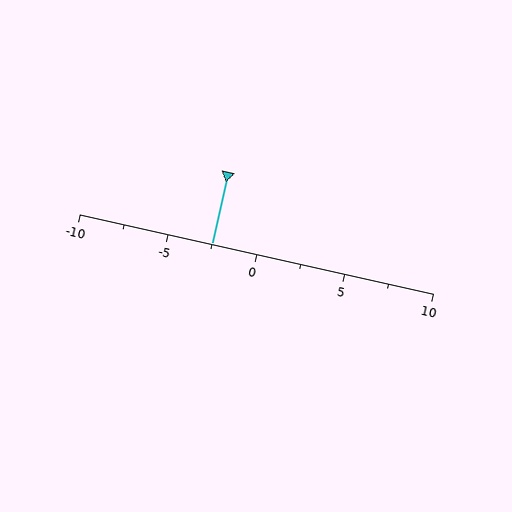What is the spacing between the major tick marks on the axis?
The major ticks are spaced 5 apart.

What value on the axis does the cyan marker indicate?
The marker indicates approximately -2.5.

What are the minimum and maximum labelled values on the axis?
The axis runs from -10 to 10.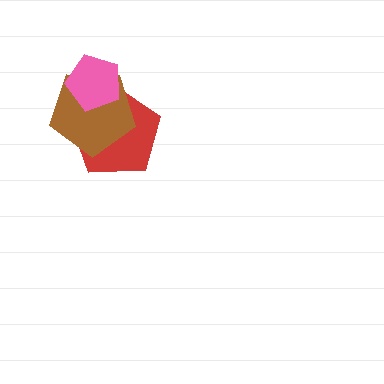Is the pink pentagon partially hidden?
No, no other shape covers it.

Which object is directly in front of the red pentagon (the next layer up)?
The brown pentagon is directly in front of the red pentagon.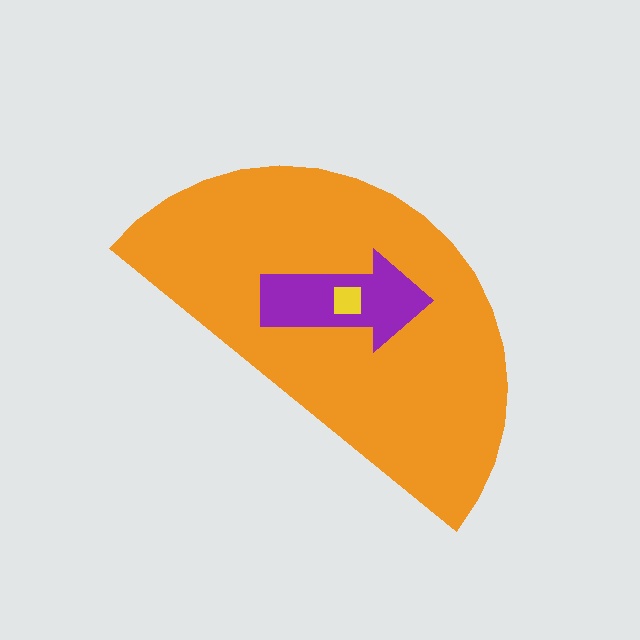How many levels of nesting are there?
3.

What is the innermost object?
The yellow square.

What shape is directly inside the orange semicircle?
The purple arrow.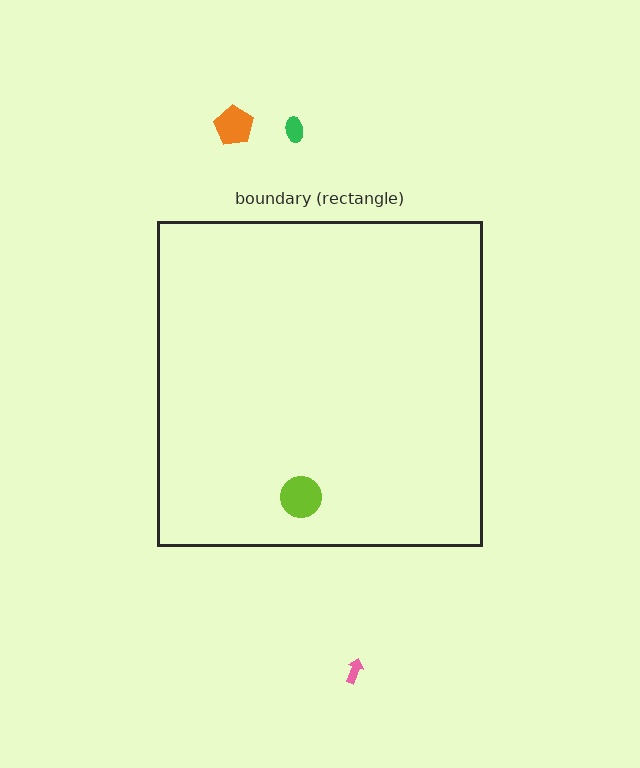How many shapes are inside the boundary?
1 inside, 3 outside.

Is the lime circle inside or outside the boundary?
Inside.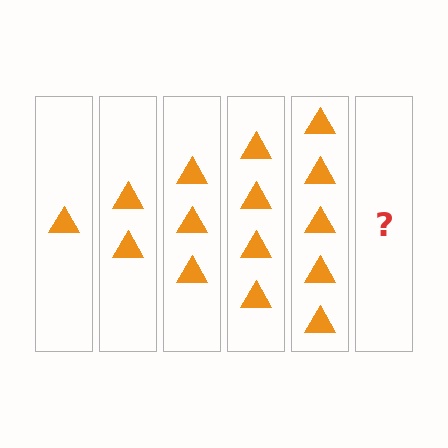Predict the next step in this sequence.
The next step is 6 triangles.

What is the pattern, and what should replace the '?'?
The pattern is that each step adds one more triangle. The '?' should be 6 triangles.